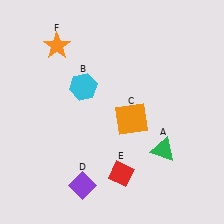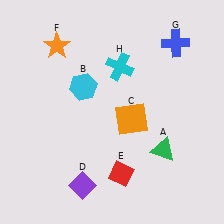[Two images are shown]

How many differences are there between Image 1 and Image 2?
There are 2 differences between the two images.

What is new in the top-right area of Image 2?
A cyan cross (H) was added in the top-right area of Image 2.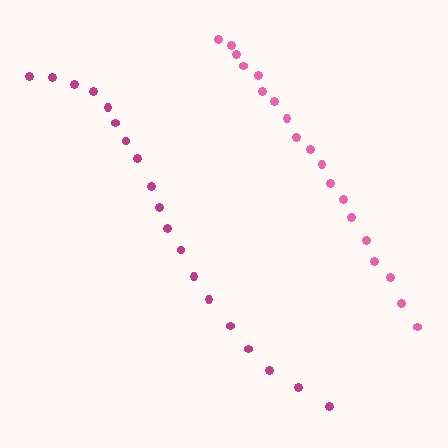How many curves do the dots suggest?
There are 2 distinct paths.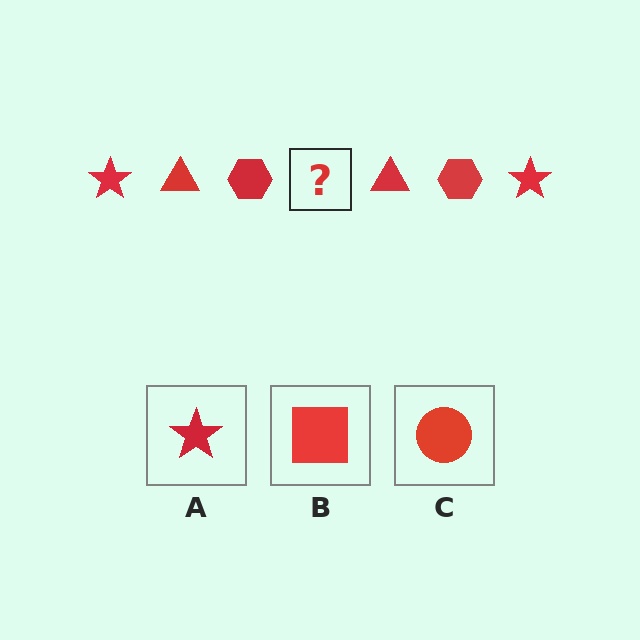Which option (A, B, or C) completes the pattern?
A.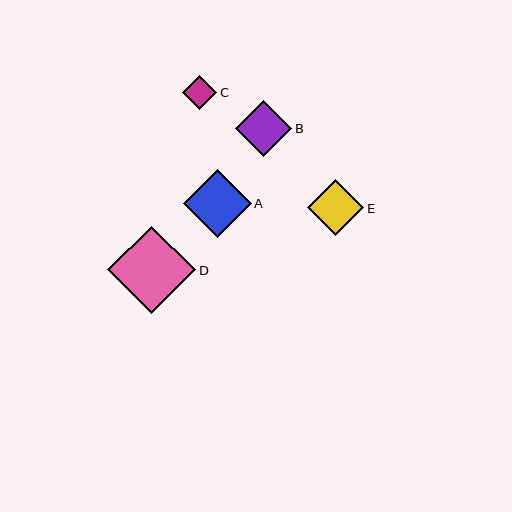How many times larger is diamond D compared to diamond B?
Diamond D is approximately 1.6 times the size of diamond B.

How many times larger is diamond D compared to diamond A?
Diamond D is approximately 1.3 times the size of diamond A.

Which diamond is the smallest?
Diamond C is the smallest with a size of approximately 34 pixels.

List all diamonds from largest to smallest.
From largest to smallest: D, A, E, B, C.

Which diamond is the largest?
Diamond D is the largest with a size of approximately 88 pixels.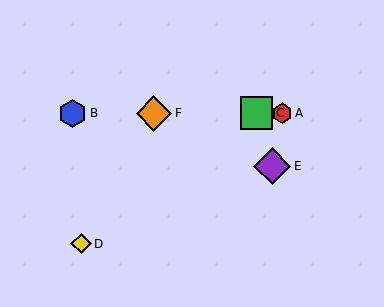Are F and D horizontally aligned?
No, F is at y≈113 and D is at y≈244.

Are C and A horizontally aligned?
Yes, both are at y≈113.